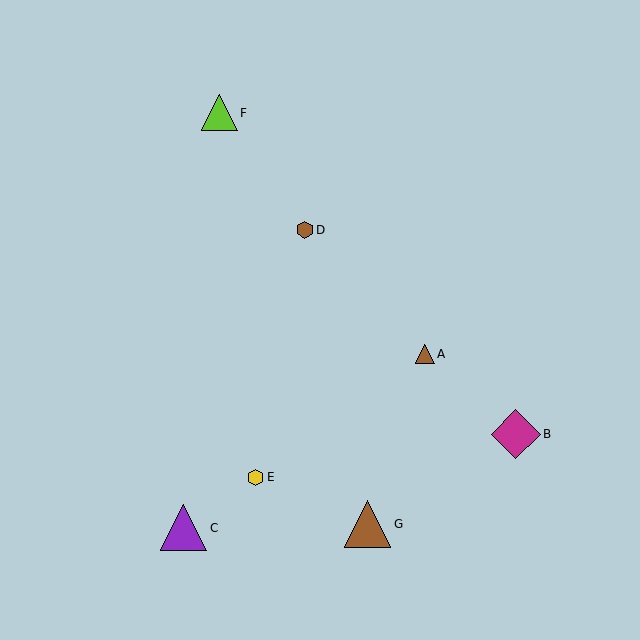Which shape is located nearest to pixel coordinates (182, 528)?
The purple triangle (labeled C) at (184, 528) is nearest to that location.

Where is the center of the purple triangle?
The center of the purple triangle is at (184, 528).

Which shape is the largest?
The magenta diamond (labeled B) is the largest.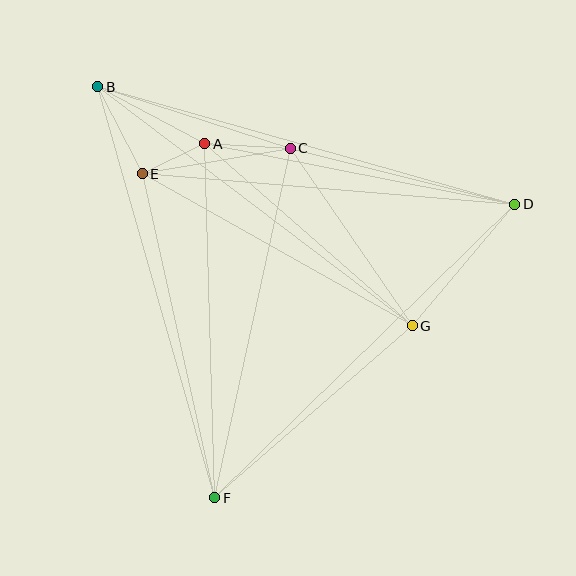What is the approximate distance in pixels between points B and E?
The distance between B and E is approximately 98 pixels.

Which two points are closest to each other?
Points A and E are closest to each other.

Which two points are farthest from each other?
Points B and D are farthest from each other.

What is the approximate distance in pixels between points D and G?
The distance between D and G is approximately 159 pixels.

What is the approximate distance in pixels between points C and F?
The distance between C and F is approximately 358 pixels.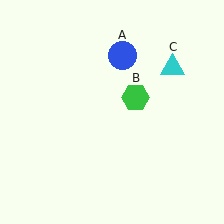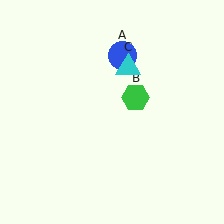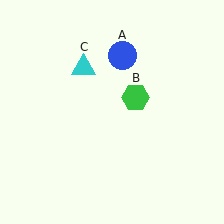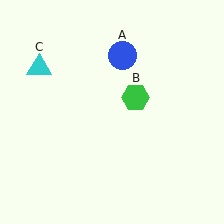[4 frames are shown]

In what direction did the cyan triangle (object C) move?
The cyan triangle (object C) moved left.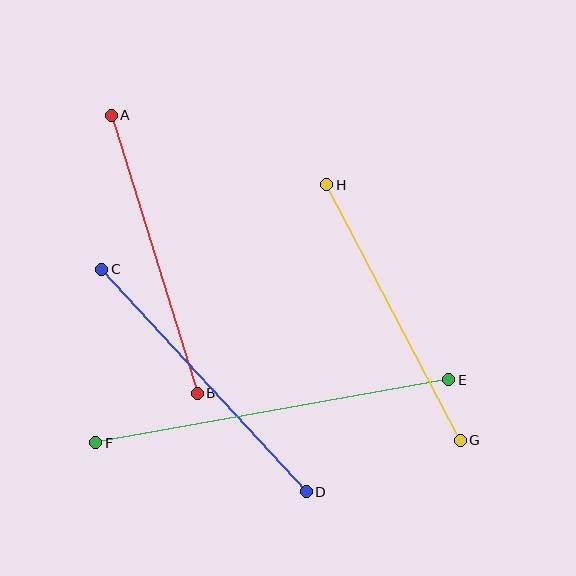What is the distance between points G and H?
The distance is approximately 288 pixels.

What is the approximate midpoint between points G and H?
The midpoint is at approximately (394, 312) pixels.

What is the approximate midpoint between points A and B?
The midpoint is at approximately (154, 254) pixels.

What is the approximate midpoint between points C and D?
The midpoint is at approximately (204, 380) pixels.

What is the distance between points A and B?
The distance is approximately 291 pixels.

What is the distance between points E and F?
The distance is approximately 359 pixels.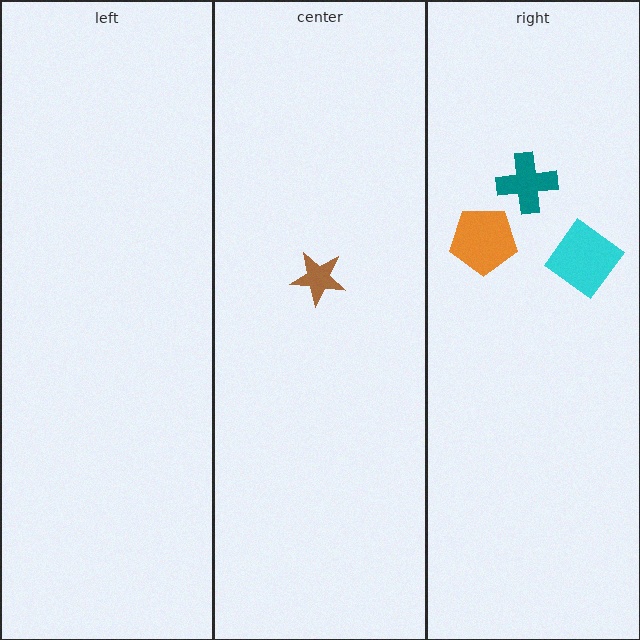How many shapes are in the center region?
1.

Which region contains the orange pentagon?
The right region.